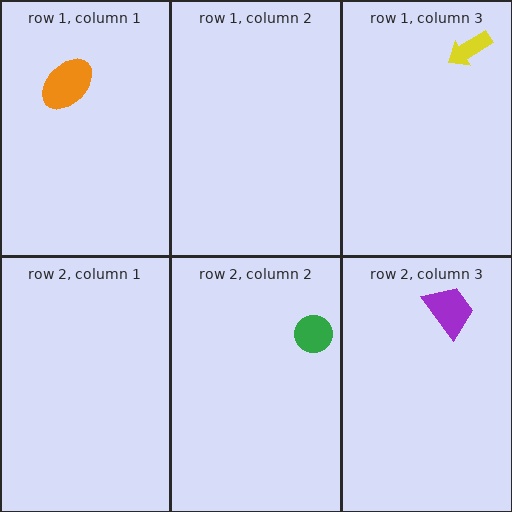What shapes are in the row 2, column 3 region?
The purple trapezoid.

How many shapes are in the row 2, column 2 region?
1.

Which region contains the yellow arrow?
The row 1, column 3 region.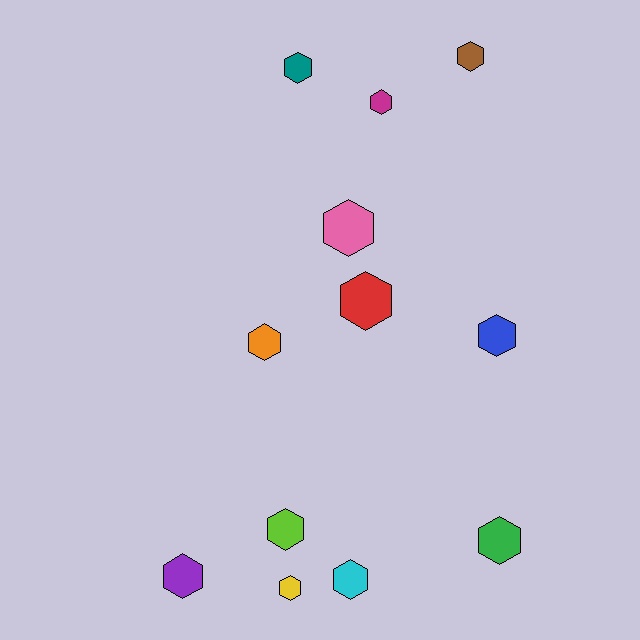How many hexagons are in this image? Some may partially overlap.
There are 12 hexagons.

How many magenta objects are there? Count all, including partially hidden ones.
There is 1 magenta object.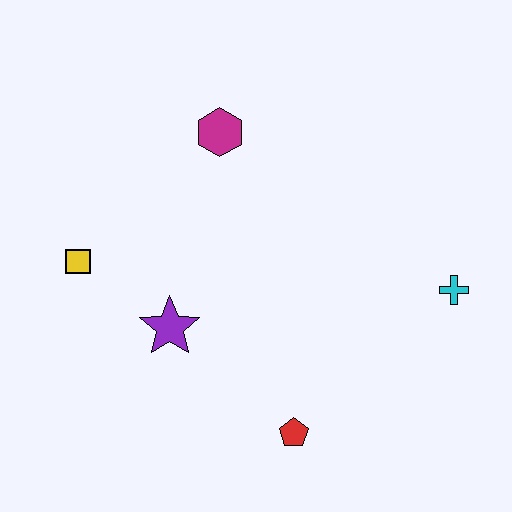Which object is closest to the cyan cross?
The red pentagon is closest to the cyan cross.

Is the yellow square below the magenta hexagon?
Yes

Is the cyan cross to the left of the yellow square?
No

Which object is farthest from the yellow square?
The cyan cross is farthest from the yellow square.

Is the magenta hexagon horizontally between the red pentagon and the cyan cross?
No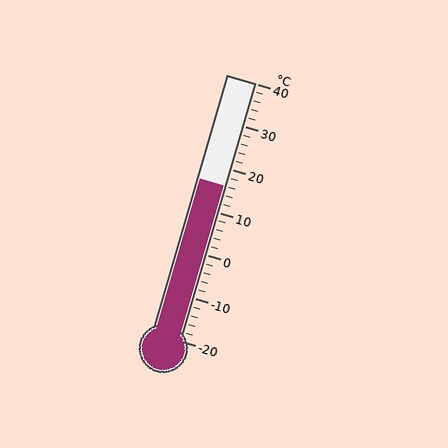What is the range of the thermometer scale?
The thermometer scale ranges from -20°C to 40°C.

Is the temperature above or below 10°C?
The temperature is above 10°C.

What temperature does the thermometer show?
The thermometer shows approximately 16°C.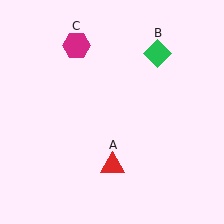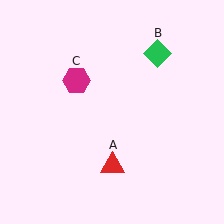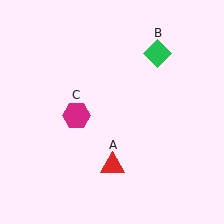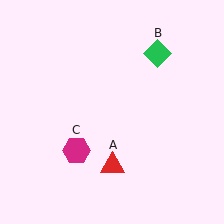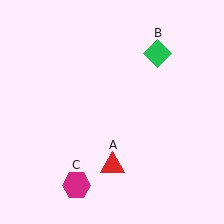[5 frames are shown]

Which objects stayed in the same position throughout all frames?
Red triangle (object A) and green diamond (object B) remained stationary.